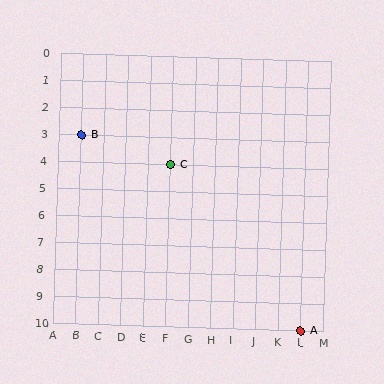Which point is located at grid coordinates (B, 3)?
Point B is at (B, 3).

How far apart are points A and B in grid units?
Points A and B are 10 columns and 7 rows apart (about 12.2 grid units diagonally).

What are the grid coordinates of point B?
Point B is at grid coordinates (B, 3).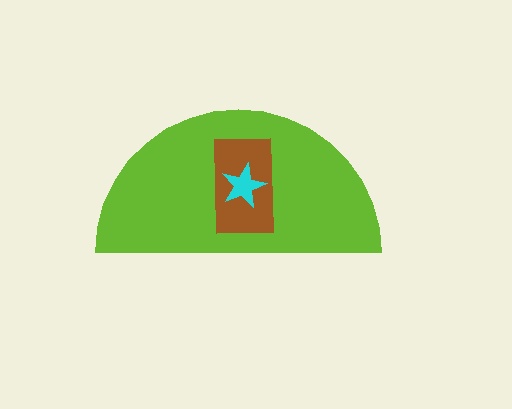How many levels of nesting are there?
3.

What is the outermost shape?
The lime semicircle.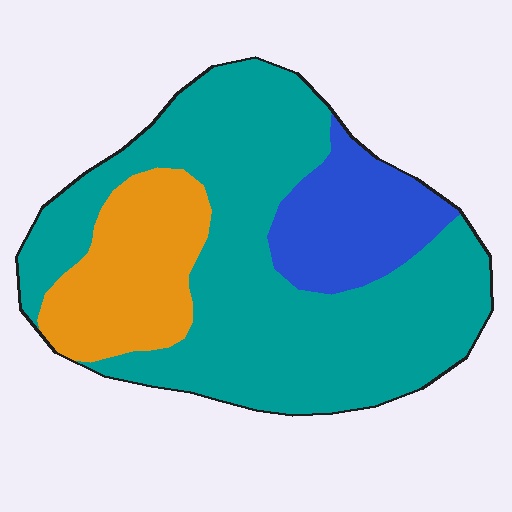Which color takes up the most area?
Teal, at roughly 65%.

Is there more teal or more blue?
Teal.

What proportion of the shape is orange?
Orange covers 19% of the shape.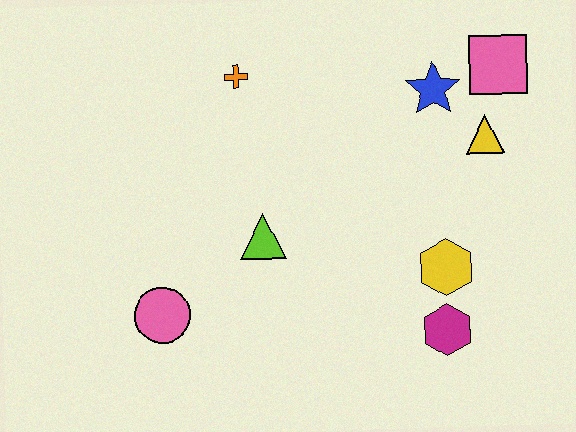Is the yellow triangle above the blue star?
No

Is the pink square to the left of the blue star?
No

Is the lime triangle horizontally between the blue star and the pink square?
No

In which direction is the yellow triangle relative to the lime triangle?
The yellow triangle is to the right of the lime triangle.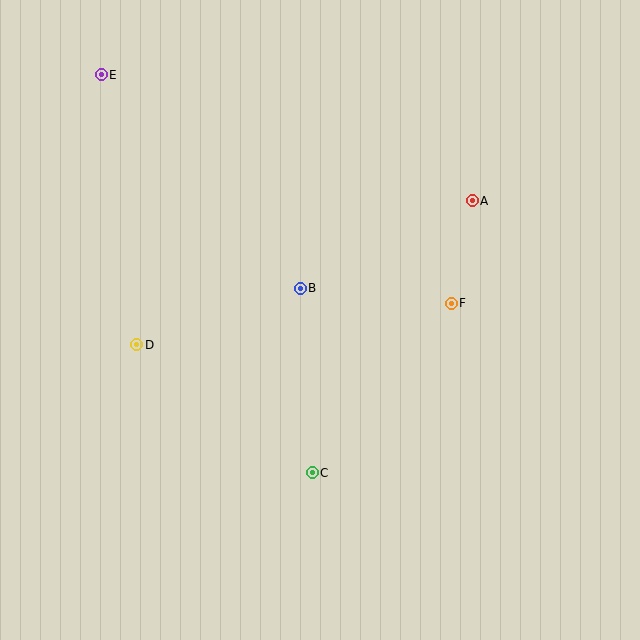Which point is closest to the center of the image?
Point B at (300, 288) is closest to the center.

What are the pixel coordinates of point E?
Point E is at (101, 75).